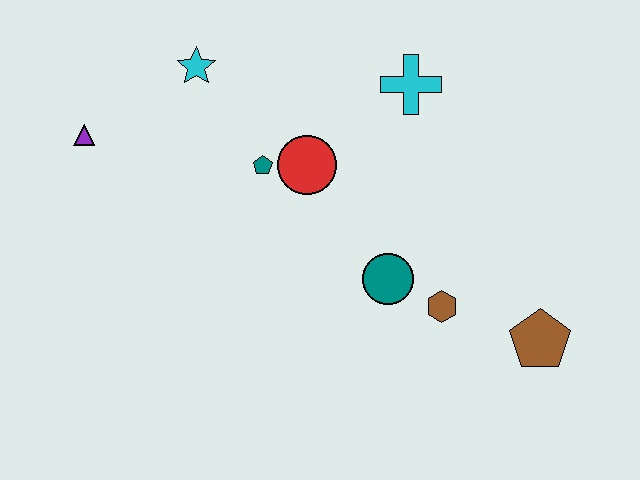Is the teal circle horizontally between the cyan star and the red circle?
No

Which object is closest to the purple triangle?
The cyan star is closest to the purple triangle.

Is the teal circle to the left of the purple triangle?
No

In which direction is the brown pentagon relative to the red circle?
The brown pentagon is to the right of the red circle.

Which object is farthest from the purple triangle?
The brown pentagon is farthest from the purple triangle.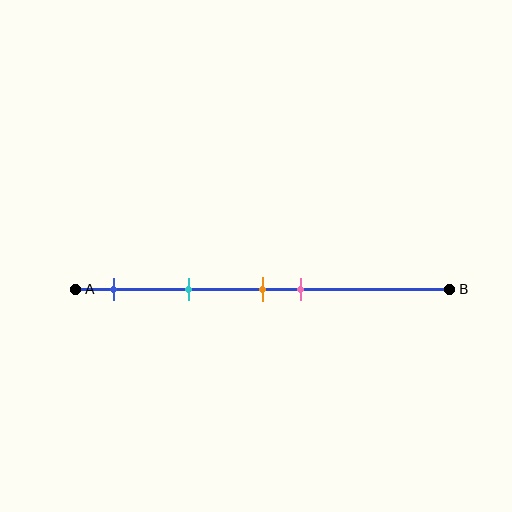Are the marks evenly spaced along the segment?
No, the marks are not evenly spaced.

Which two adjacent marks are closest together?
The orange and pink marks are the closest adjacent pair.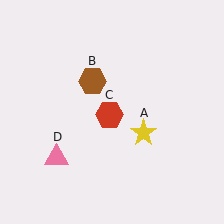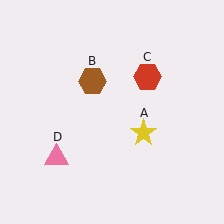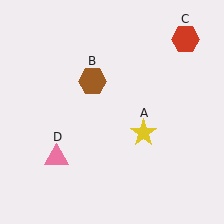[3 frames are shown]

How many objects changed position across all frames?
1 object changed position: red hexagon (object C).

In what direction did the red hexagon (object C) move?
The red hexagon (object C) moved up and to the right.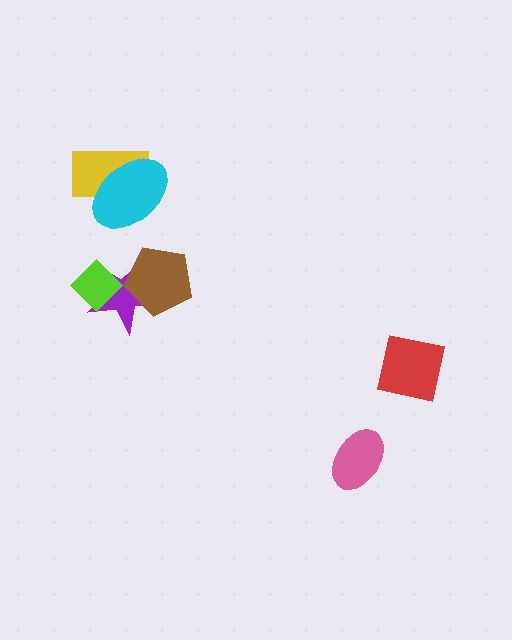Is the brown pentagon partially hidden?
No, no other shape covers it.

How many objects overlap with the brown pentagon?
1 object overlaps with the brown pentagon.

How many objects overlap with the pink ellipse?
0 objects overlap with the pink ellipse.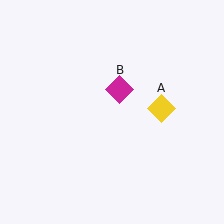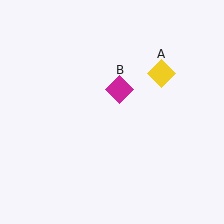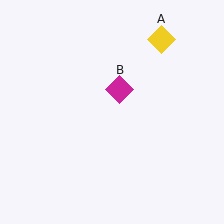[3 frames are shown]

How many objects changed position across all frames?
1 object changed position: yellow diamond (object A).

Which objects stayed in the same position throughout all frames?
Magenta diamond (object B) remained stationary.